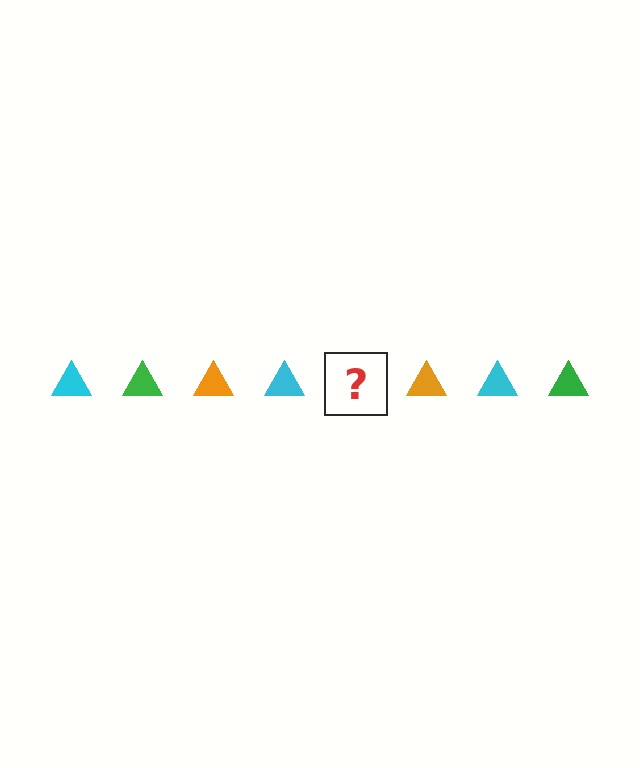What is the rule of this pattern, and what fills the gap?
The rule is that the pattern cycles through cyan, green, orange triangles. The gap should be filled with a green triangle.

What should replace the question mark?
The question mark should be replaced with a green triangle.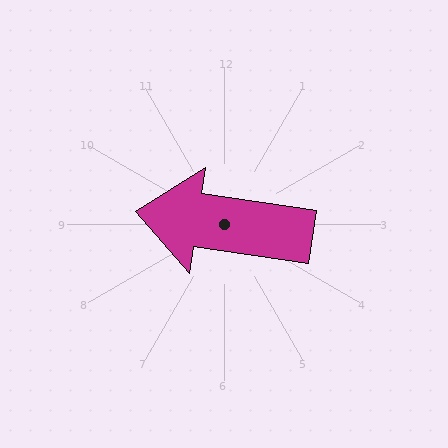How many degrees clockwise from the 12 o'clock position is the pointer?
Approximately 278 degrees.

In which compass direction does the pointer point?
West.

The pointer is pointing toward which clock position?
Roughly 9 o'clock.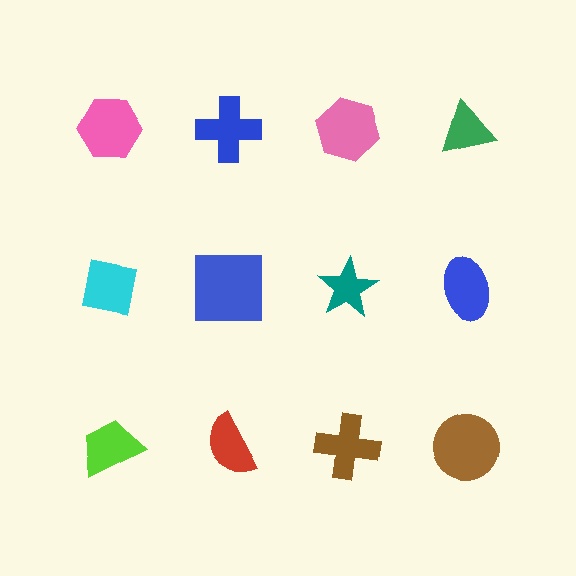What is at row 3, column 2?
A red semicircle.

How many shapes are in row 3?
4 shapes.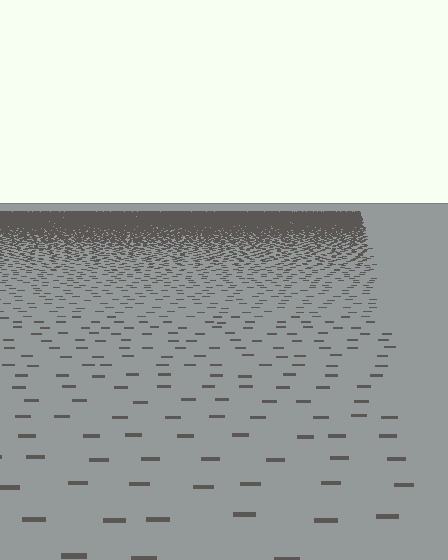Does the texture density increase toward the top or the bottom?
Density increases toward the top.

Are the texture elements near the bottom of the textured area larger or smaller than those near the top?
Larger. Near the bottom, elements are closer to the viewer and appear at a bigger on-screen size.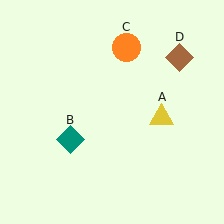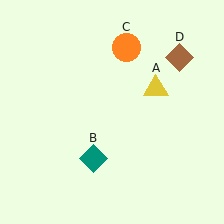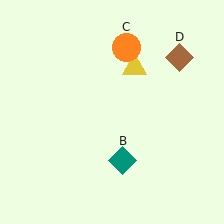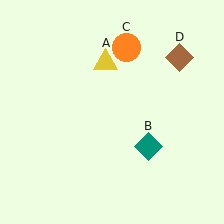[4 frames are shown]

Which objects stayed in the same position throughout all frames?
Orange circle (object C) and brown diamond (object D) remained stationary.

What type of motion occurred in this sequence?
The yellow triangle (object A), teal diamond (object B) rotated counterclockwise around the center of the scene.